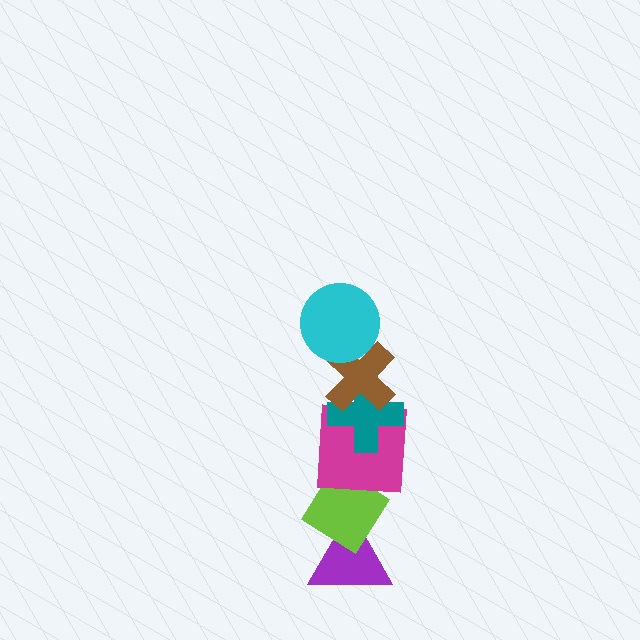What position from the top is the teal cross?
The teal cross is 3rd from the top.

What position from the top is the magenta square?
The magenta square is 4th from the top.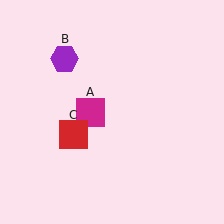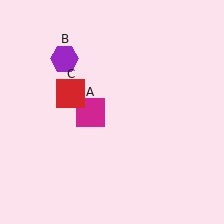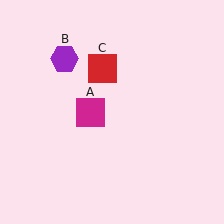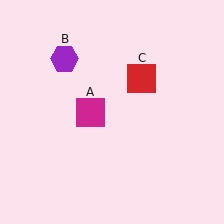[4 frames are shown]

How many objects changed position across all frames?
1 object changed position: red square (object C).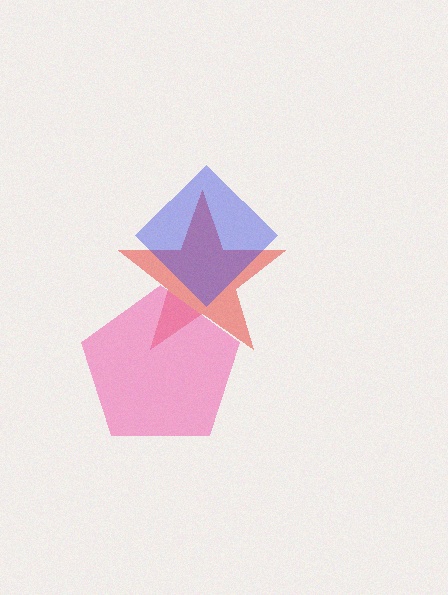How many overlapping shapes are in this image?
There are 3 overlapping shapes in the image.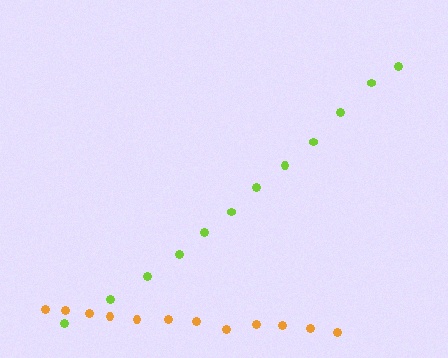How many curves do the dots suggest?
There are 2 distinct paths.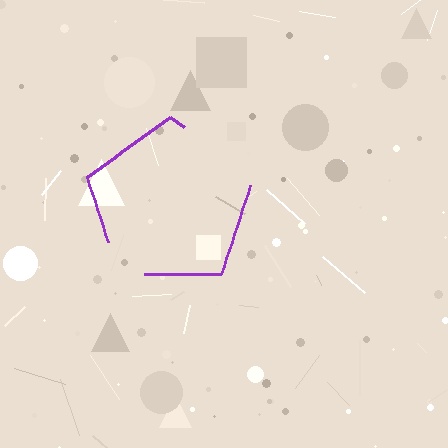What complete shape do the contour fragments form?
The contour fragments form a pentagon.